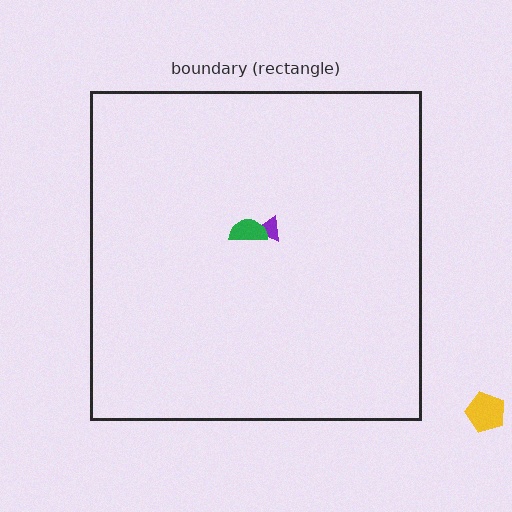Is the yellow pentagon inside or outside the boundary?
Outside.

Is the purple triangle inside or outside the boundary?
Inside.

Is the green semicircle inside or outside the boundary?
Inside.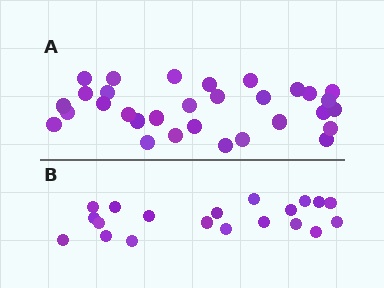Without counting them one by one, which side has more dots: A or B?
Region A (the top region) has more dots.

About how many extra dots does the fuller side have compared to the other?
Region A has roughly 12 or so more dots than region B.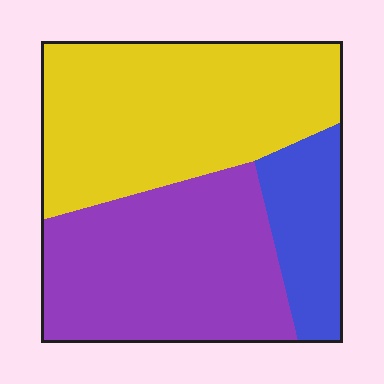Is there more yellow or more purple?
Yellow.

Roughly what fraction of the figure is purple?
Purple takes up about two fifths (2/5) of the figure.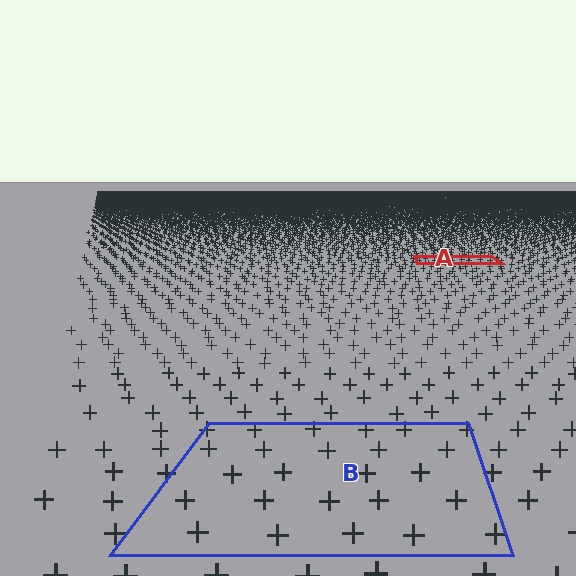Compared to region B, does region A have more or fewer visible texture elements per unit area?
Region A has more texture elements per unit area — they are packed more densely because it is farther away.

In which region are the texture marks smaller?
The texture marks are smaller in region A, because it is farther away.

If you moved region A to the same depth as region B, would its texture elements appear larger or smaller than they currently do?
They would appear larger. At a closer depth, the same texture elements are projected at a bigger on-screen size.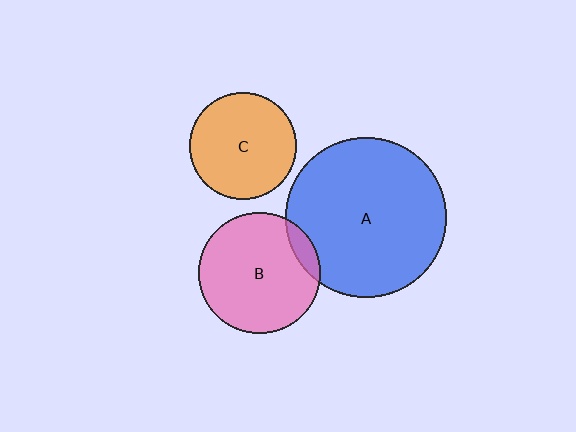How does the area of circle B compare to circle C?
Approximately 1.3 times.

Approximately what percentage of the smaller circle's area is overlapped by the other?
Approximately 10%.